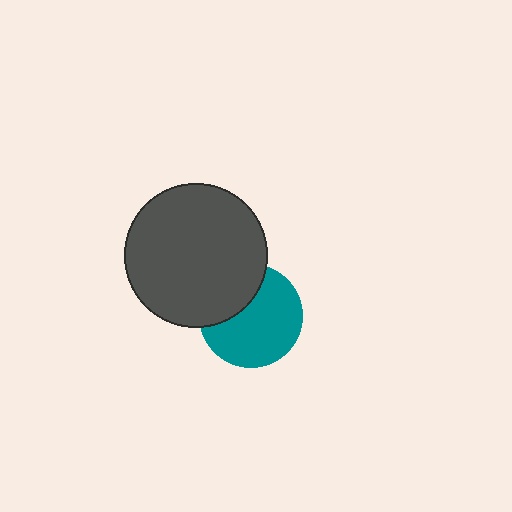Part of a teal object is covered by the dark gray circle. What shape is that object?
It is a circle.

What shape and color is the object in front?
The object in front is a dark gray circle.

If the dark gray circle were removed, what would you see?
You would see the complete teal circle.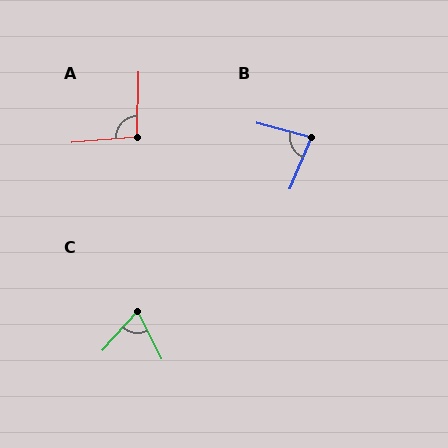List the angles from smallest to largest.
C (69°), B (82°), A (96°).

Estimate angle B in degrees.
Approximately 82 degrees.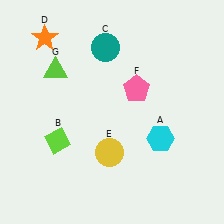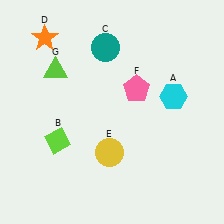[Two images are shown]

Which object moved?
The cyan hexagon (A) moved up.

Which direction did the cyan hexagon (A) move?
The cyan hexagon (A) moved up.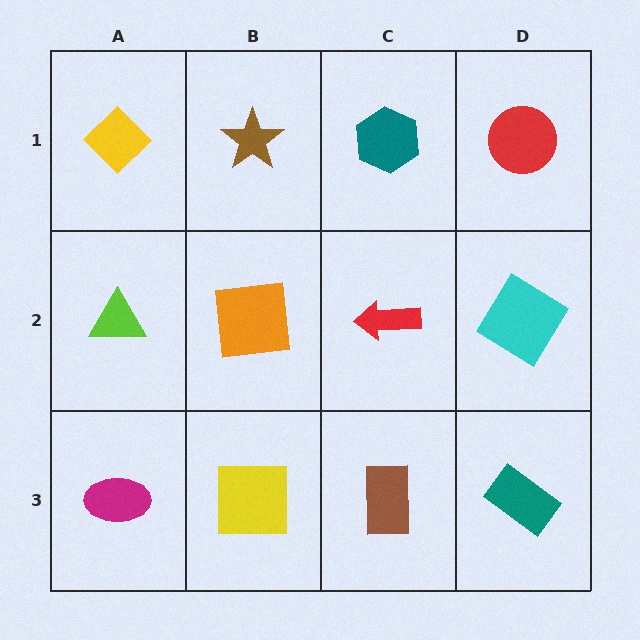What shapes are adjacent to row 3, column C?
A red arrow (row 2, column C), a yellow square (row 3, column B), a teal rectangle (row 3, column D).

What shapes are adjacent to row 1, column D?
A cyan diamond (row 2, column D), a teal hexagon (row 1, column C).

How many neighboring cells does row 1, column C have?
3.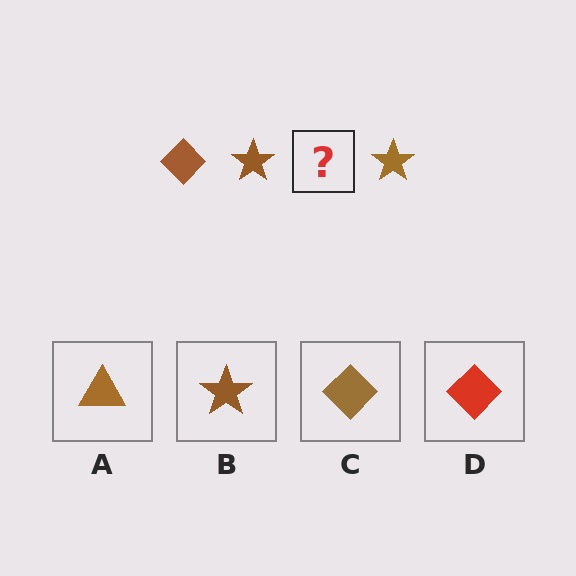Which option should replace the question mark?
Option C.